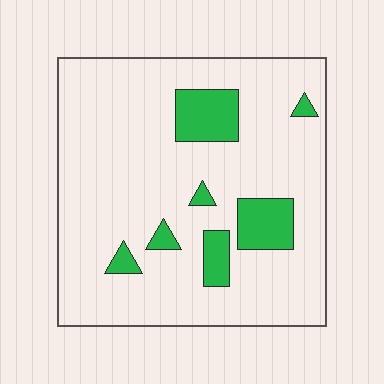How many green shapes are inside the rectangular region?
7.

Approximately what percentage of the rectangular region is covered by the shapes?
Approximately 15%.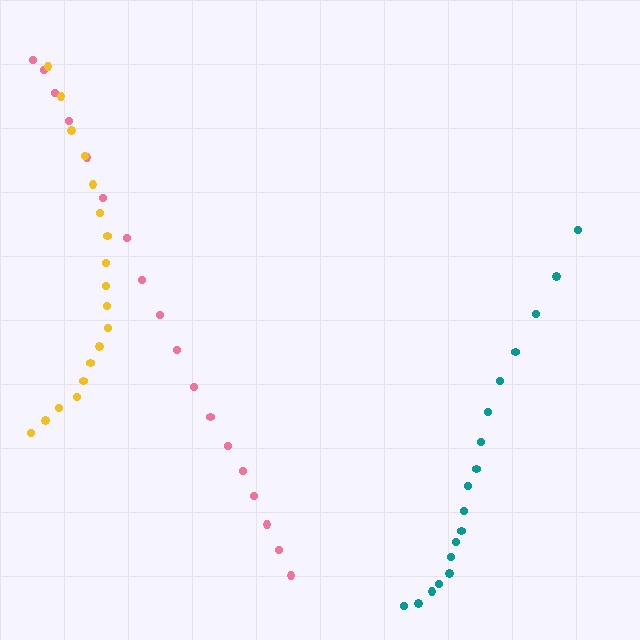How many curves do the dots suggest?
There are 3 distinct paths.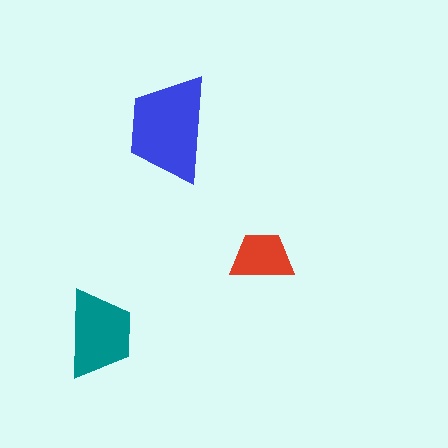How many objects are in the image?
There are 3 objects in the image.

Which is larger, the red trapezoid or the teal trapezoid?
The teal one.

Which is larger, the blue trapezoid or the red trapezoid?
The blue one.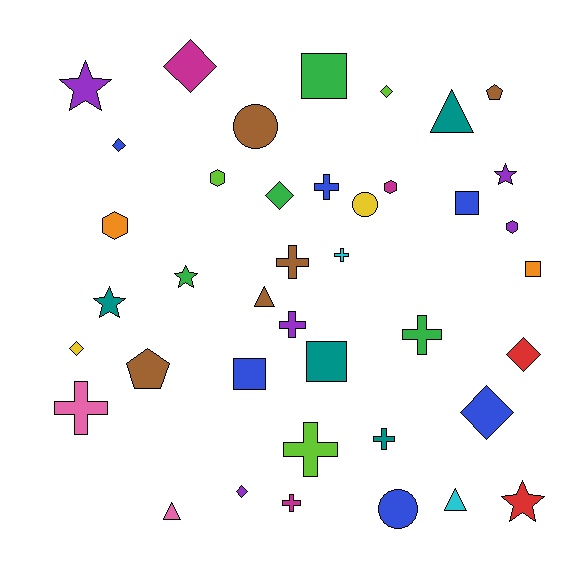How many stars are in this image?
There are 5 stars.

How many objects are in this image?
There are 40 objects.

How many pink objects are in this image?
There are 2 pink objects.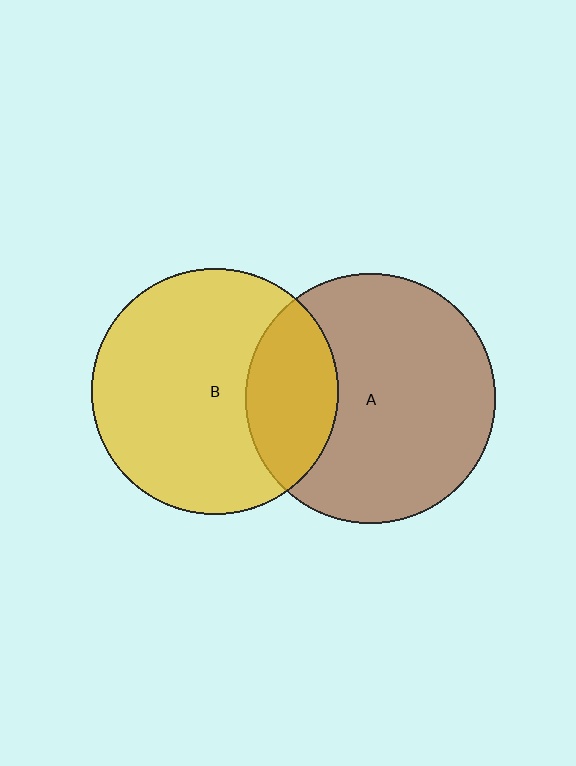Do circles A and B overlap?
Yes.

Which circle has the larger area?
Circle A (brown).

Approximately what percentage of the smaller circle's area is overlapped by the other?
Approximately 25%.